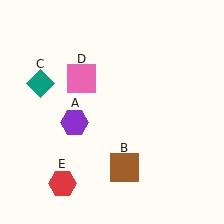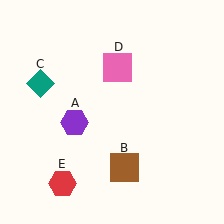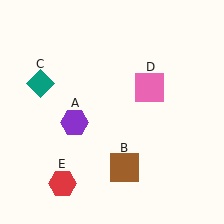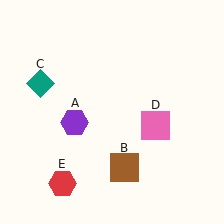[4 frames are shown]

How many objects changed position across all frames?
1 object changed position: pink square (object D).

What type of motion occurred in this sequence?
The pink square (object D) rotated clockwise around the center of the scene.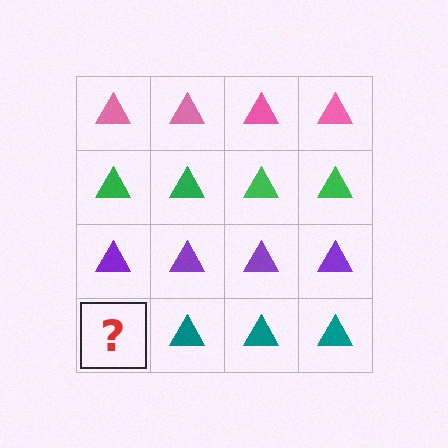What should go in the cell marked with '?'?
The missing cell should contain a teal triangle.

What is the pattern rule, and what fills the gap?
The rule is that each row has a consistent color. The gap should be filled with a teal triangle.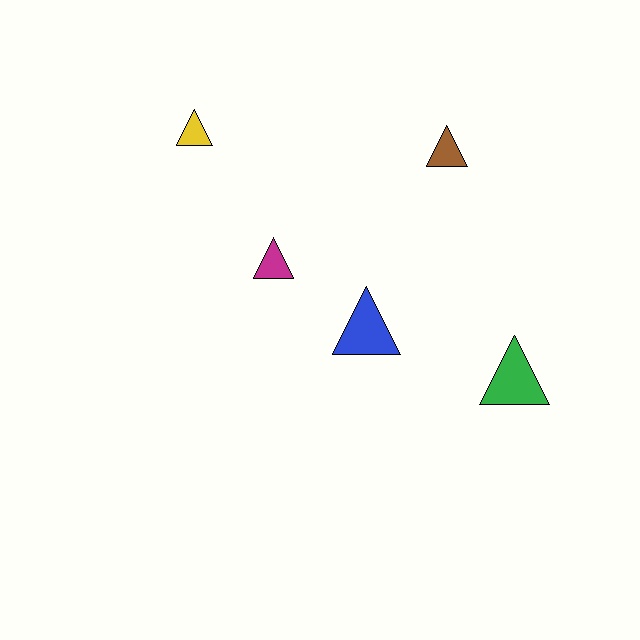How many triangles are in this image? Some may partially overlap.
There are 5 triangles.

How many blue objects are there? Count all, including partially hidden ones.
There is 1 blue object.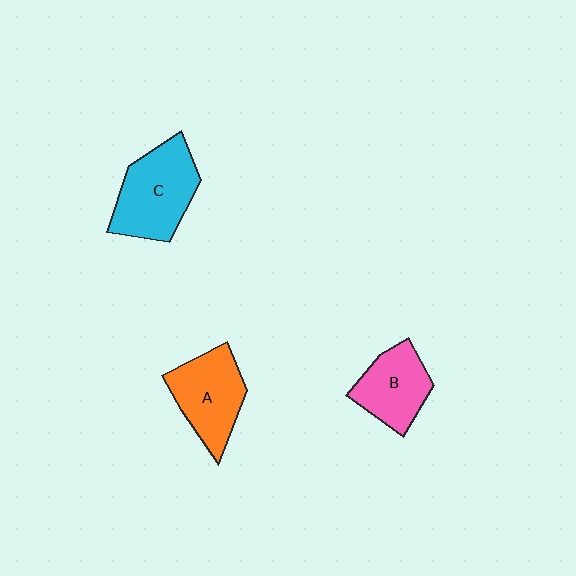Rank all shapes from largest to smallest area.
From largest to smallest: C (cyan), A (orange), B (pink).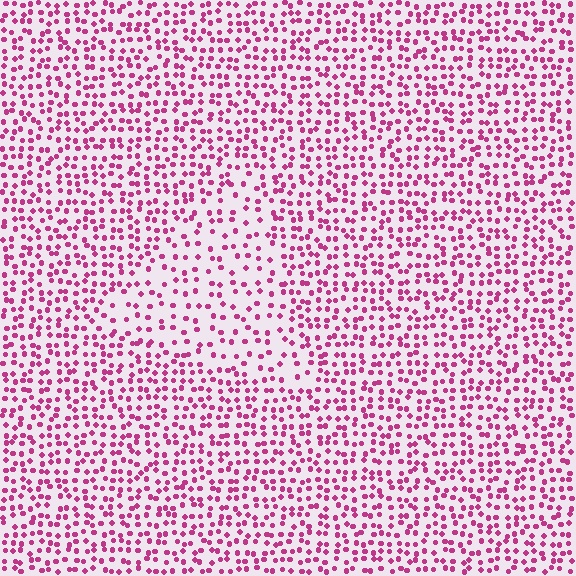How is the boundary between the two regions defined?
The boundary is defined by a change in element density (approximately 1.8x ratio). All elements are the same color, size, and shape.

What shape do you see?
I see a triangle.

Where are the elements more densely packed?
The elements are more densely packed outside the triangle boundary.